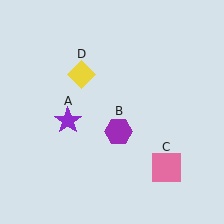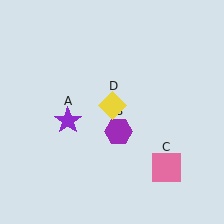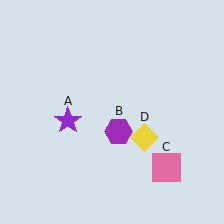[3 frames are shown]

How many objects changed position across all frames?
1 object changed position: yellow diamond (object D).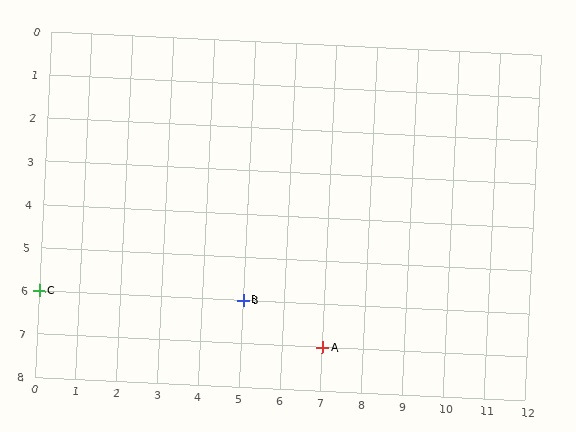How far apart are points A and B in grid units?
Points A and B are 2 columns and 1 row apart (about 2.2 grid units diagonally).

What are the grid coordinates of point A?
Point A is at grid coordinates (7, 7).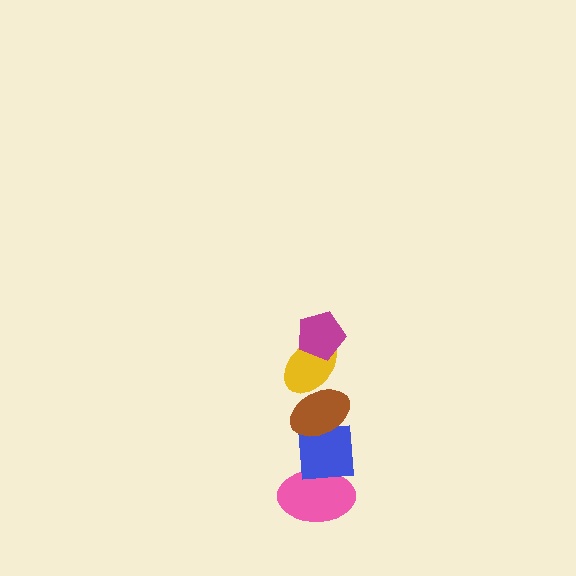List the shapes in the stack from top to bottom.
From top to bottom: the magenta pentagon, the yellow ellipse, the brown ellipse, the blue square, the pink ellipse.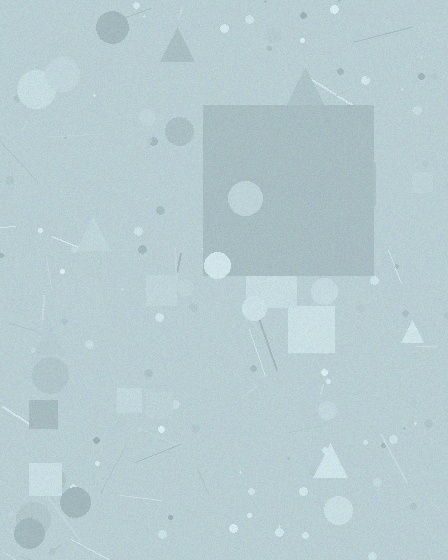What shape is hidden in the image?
A square is hidden in the image.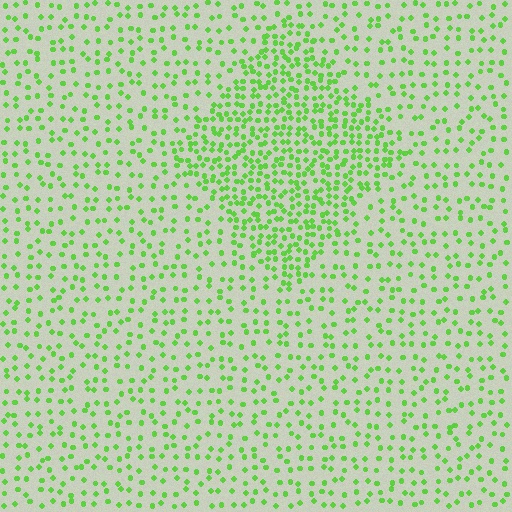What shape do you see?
I see a diamond.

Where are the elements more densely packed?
The elements are more densely packed inside the diamond boundary.